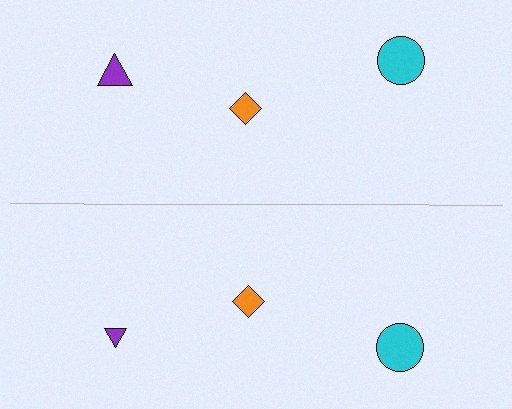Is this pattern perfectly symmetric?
No, the pattern is not perfectly symmetric. The purple triangle on the bottom side has a different size than its mirror counterpart.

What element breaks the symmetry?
The purple triangle on the bottom side has a different size than its mirror counterpart.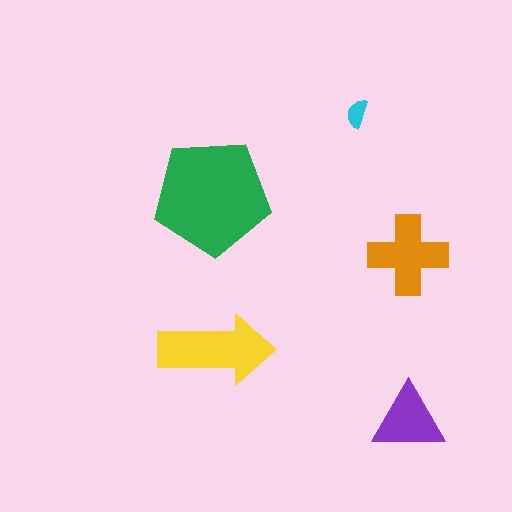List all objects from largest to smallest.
The green pentagon, the yellow arrow, the orange cross, the purple triangle, the cyan semicircle.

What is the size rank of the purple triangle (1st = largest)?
4th.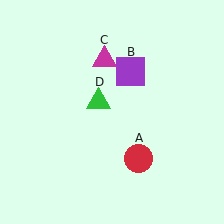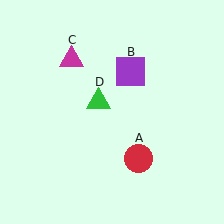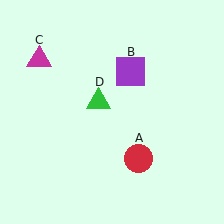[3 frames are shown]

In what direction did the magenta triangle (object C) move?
The magenta triangle (object C) moved left.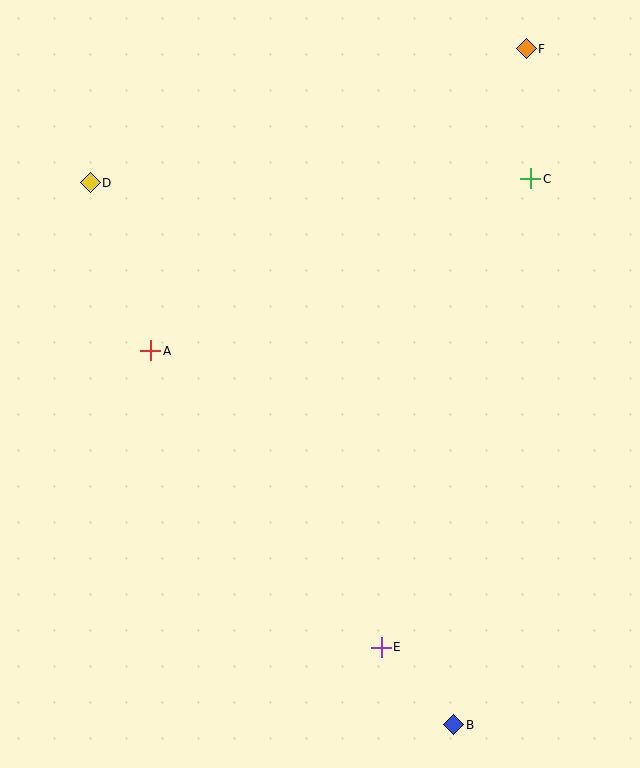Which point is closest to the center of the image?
Point A at (151, 351) is closest to the center.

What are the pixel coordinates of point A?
Point A is at (151, 351).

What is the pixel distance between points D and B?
The distance between D and B is 653 pixels.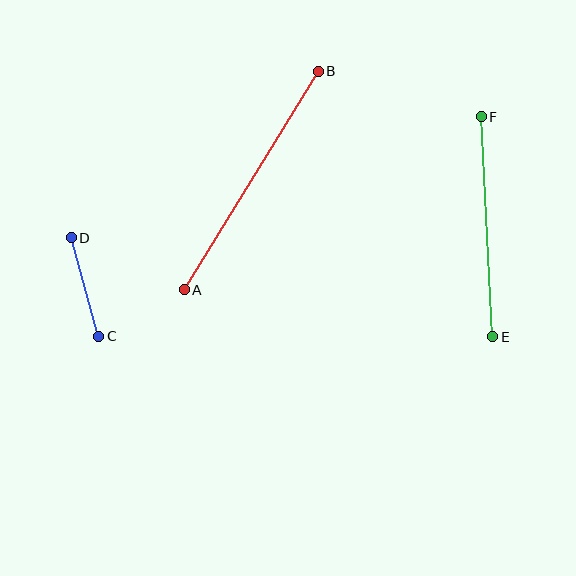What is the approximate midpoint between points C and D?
The midpoint is at approximately (85, 287) pixels.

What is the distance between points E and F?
The distance is approximately 220 pixels.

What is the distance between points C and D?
The distance is approximately 102 pixels.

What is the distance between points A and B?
The distance is approximately 256 pixels.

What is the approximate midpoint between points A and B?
The midpoint is at approximately (251, 181) pixels.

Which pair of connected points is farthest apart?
Points A and B are farthest apart.